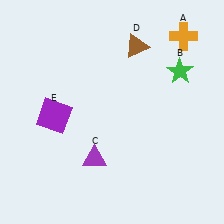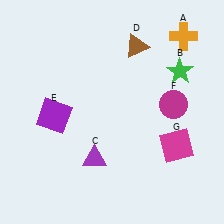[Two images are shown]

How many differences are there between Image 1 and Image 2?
There are 2 differences between the two images.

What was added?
A magenta circle (F), a magenta square (G) were added in Image 2.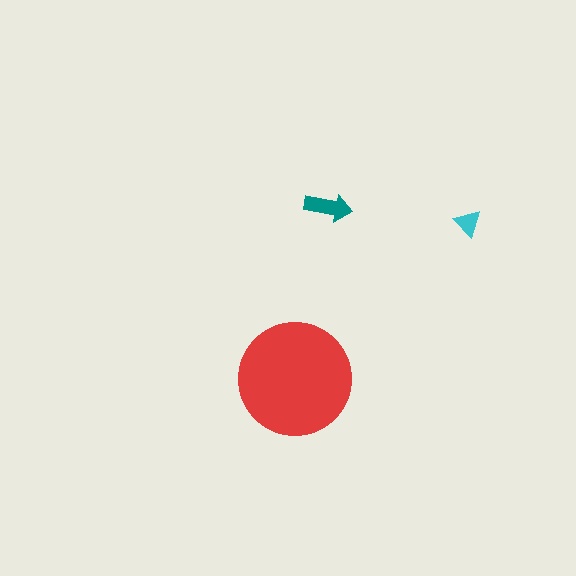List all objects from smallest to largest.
The cyan triangle, the teal arrow, the red circle.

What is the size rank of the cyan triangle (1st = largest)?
3rd.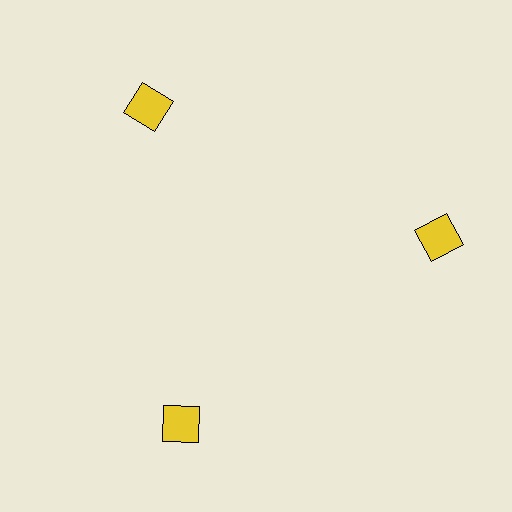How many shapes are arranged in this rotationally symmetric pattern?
There are 3 shapes, arranged in 3 groups of 1.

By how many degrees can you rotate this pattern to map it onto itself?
The pattern maps onto itself every 120 degrees of rotation.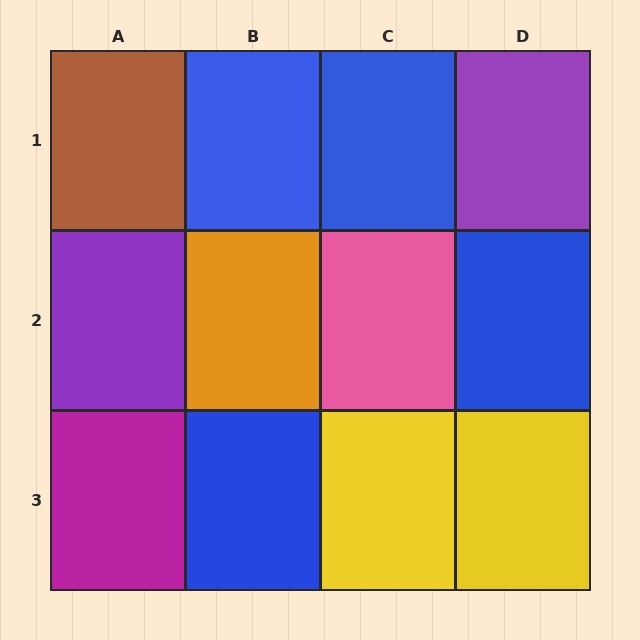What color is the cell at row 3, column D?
Yellow.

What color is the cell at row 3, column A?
Magenta.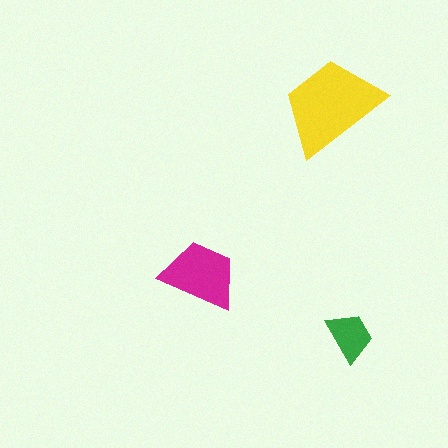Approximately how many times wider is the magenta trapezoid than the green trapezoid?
About 1.5 times wider.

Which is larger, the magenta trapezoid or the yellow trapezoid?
The yellow one.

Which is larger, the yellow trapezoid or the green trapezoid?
The yellow one.